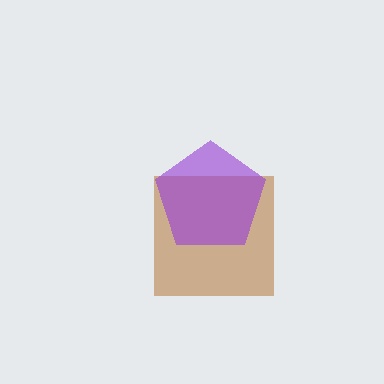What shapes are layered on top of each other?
The layered shapes are: a brown square, a purple pentagon.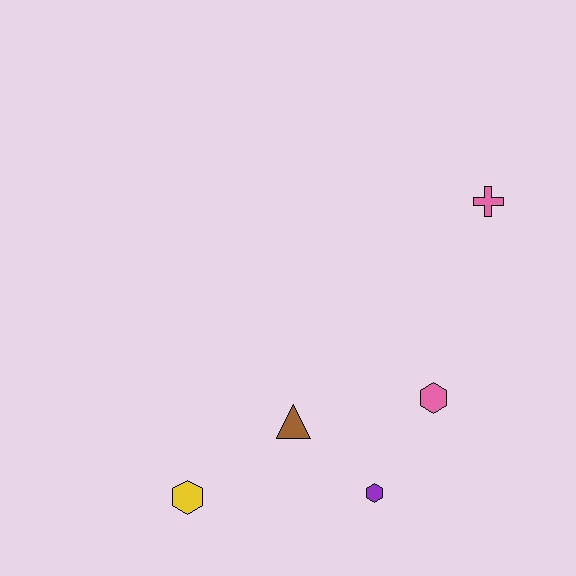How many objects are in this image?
There are 5 objects.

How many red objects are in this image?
There are no red objects.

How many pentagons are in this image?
There are no pentagons.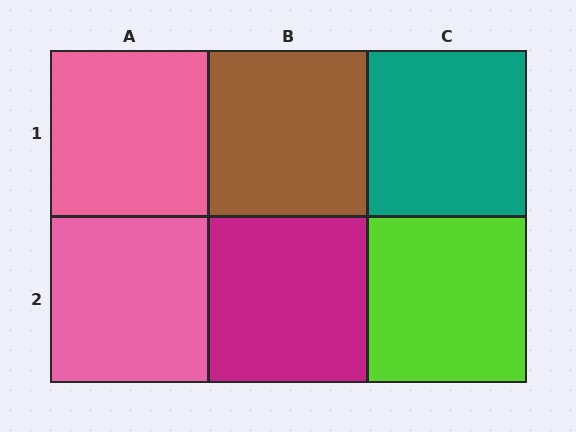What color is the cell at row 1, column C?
Teal.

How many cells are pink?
2 cells are pink.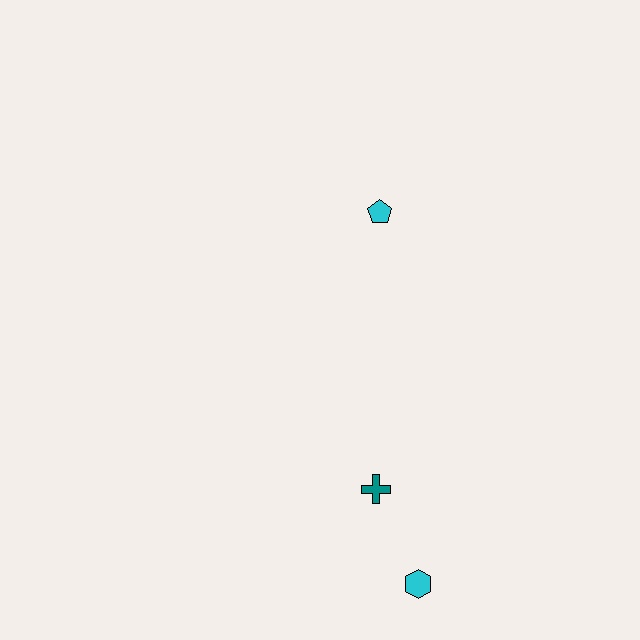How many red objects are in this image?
There are no red objects.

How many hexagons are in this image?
There is 1 hexagon.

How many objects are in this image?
There are 3 objects.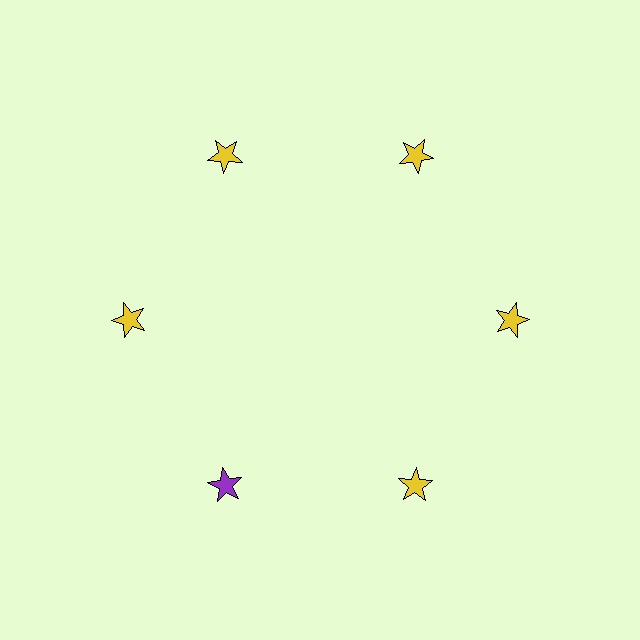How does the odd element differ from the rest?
It has a different color: purple instead of yellow.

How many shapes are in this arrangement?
There are 6 shapes arranged in a ring pattern.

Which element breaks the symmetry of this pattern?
The purple star at roughly the 7 o'clock position breaks the symmetry. All other shapes are yellow stars.